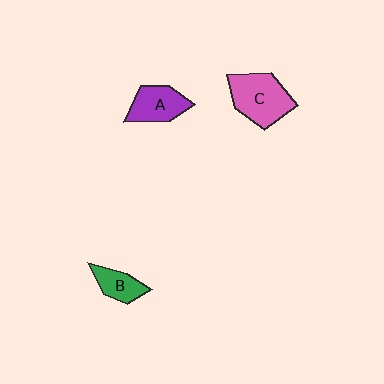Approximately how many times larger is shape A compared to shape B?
Approximately 1.4 times.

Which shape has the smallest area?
Shape B (green).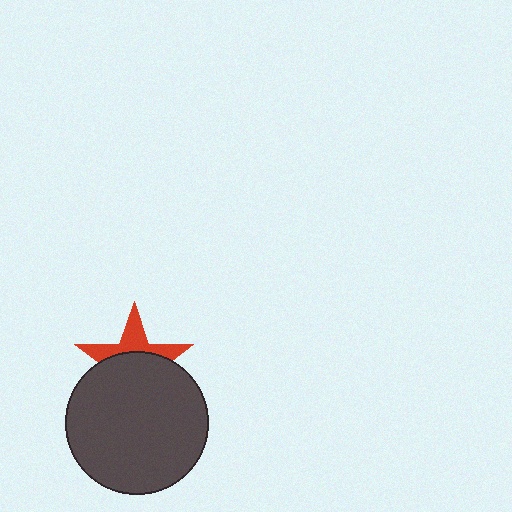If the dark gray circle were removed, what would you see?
You would see the complete red star.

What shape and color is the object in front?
The object in front is a dark gray circle.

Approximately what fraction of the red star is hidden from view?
Roughly 61% of the red star is hidden behind the dark gray circle.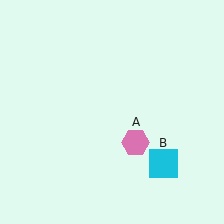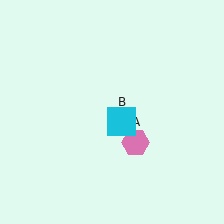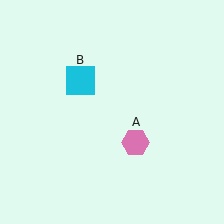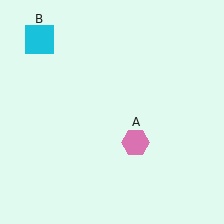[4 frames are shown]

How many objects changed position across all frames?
1 object changed position: cyan square (object B).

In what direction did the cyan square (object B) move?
The cyan square (object B) moved up and to the left.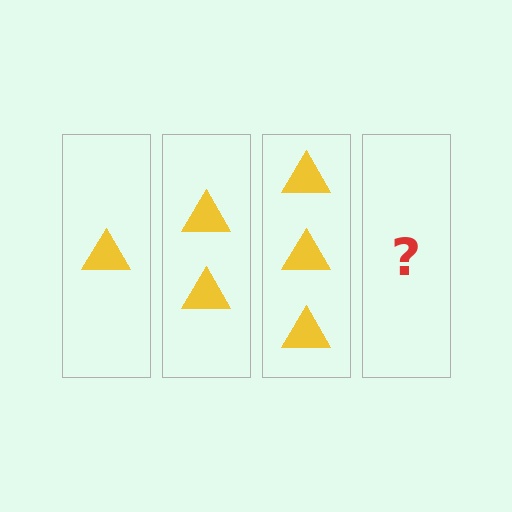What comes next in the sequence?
The next element should be 4 triangles.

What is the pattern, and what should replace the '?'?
The pattern is that each step adds one more triangle. The '?' should be 4 triangles.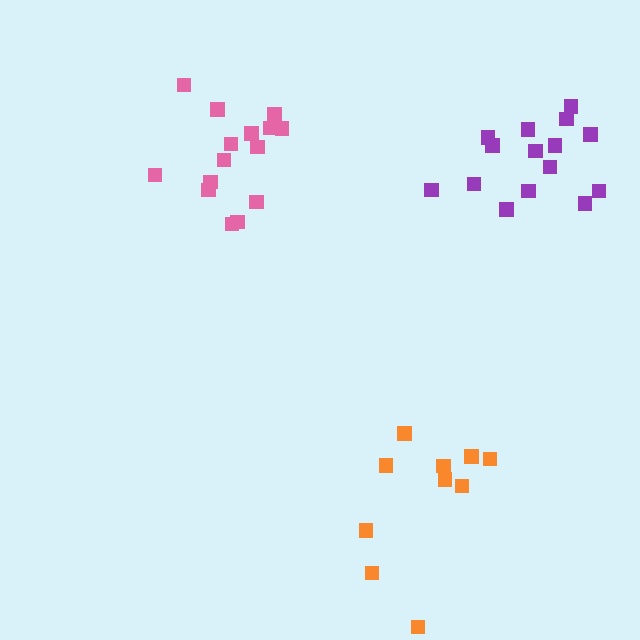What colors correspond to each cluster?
The clusters are colored: purple, orange, pink.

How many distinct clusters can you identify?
There are 3 distinct clusters.